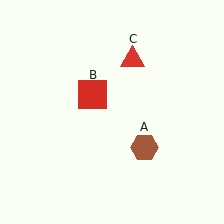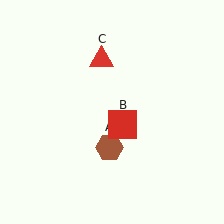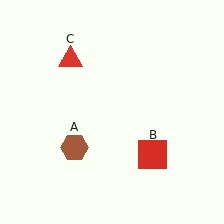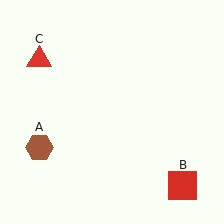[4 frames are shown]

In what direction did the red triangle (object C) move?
The red triangle (object C) moved left.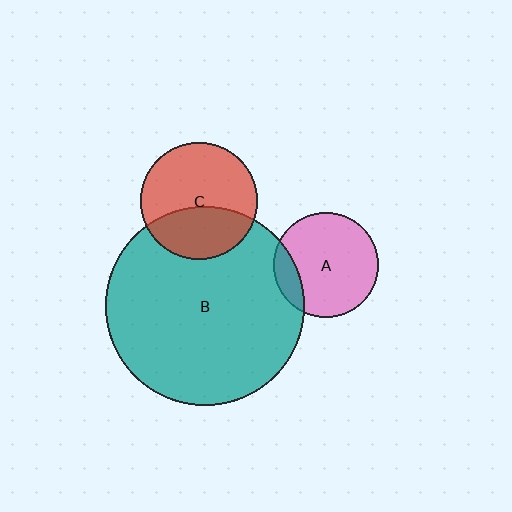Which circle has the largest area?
Circle B (teal).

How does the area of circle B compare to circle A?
Approximately 3.6 times.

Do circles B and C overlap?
Yes.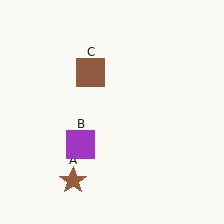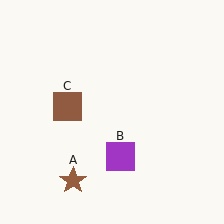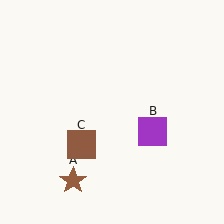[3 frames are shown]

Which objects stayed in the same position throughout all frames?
Brown star (object A) remained stationary.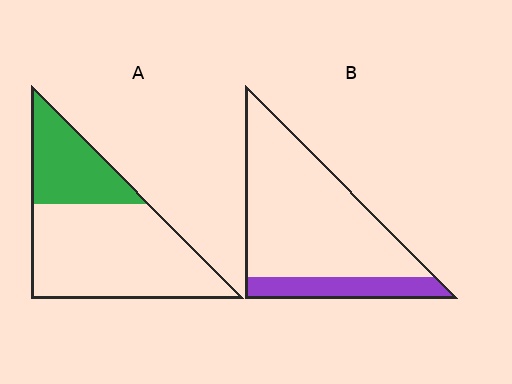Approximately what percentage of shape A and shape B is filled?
A is approximately 30% and B is approximately 20%.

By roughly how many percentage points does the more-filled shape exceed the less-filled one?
By roughly 10 percentage points (A over B).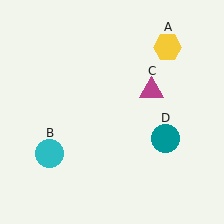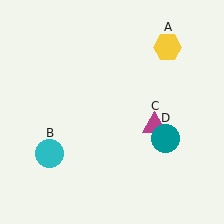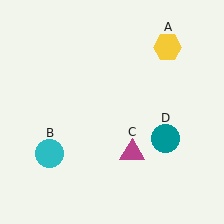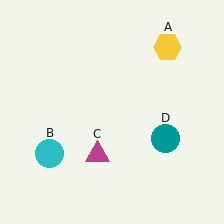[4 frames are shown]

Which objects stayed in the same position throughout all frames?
Yellow hexagon (object A) and cyan circle (object B) and teal circle (object D) remained stationary.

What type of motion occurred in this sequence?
The magenta triangle (object C) rotated clockwise around the center of the scene.